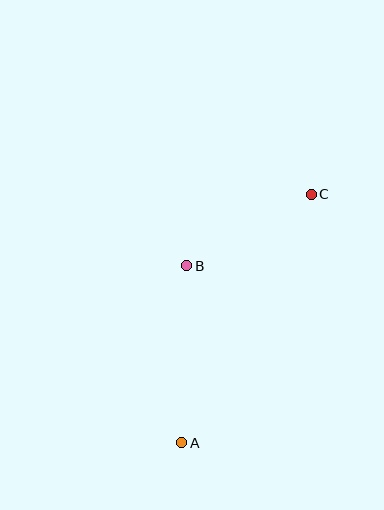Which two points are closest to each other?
Points B and C are closest to each other.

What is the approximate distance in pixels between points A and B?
The distance between A and B is approximately 177 pixels.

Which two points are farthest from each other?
Points A and C are farthest from each other.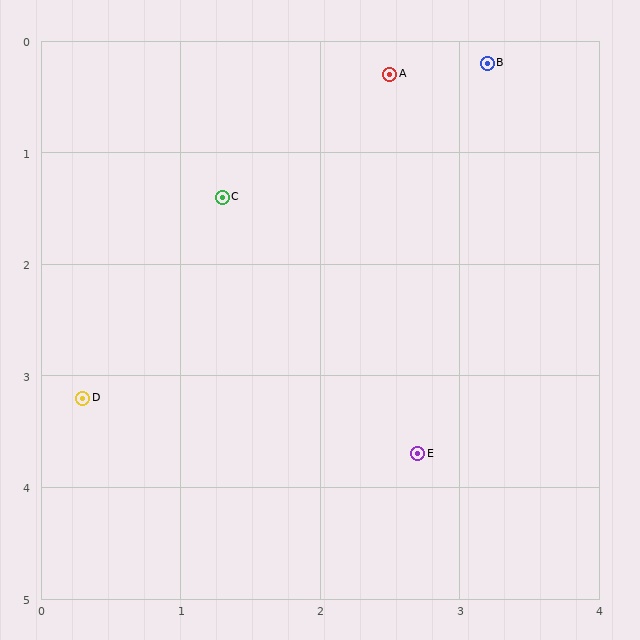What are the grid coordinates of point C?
Point C is at approximately (1.3, 1.4).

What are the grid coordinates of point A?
Point A is at approximately (2.5, 0.3).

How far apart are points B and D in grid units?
Points B and D are about 4.2 grid units apart.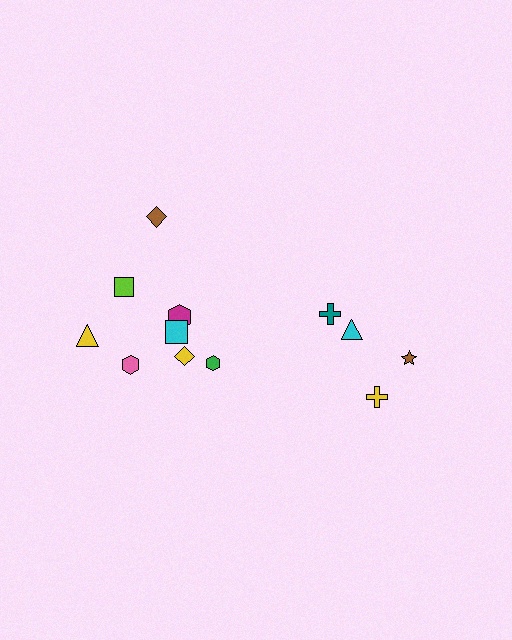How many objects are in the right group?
There are 4 objects.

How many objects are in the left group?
There are 8 objects.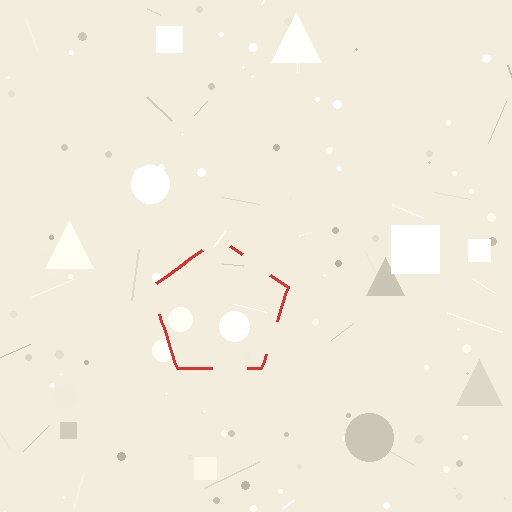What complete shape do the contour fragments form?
The contour fragments form a pentagon.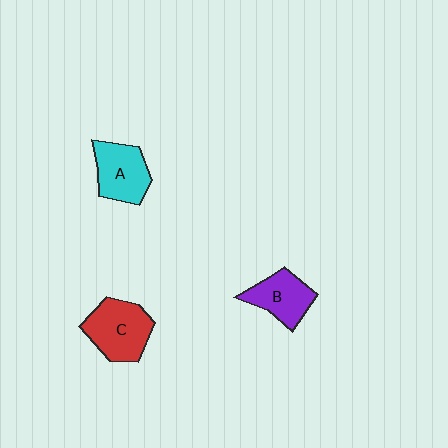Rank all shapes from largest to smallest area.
From largest to smallest: C (red), A (cyan), B (purple).